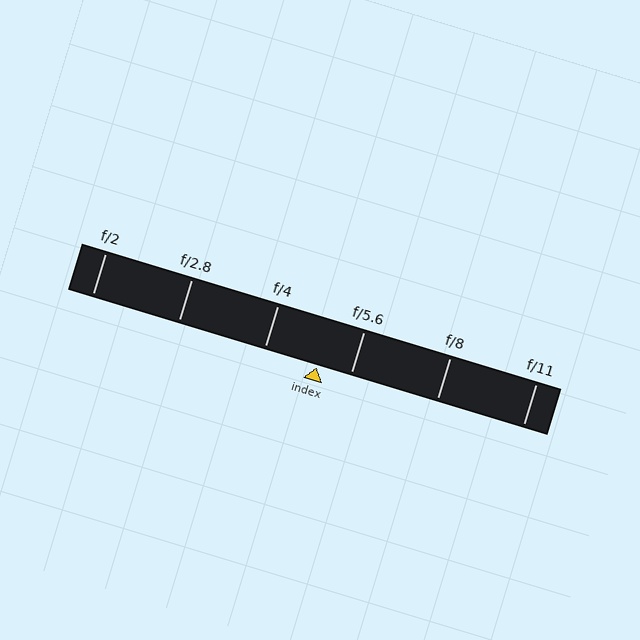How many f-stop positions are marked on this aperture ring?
There are 6 f-stop positions marked.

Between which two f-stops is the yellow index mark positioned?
The index mark is between f/4 and f/5.6.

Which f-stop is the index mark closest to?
The index mark is closest to f/5.6.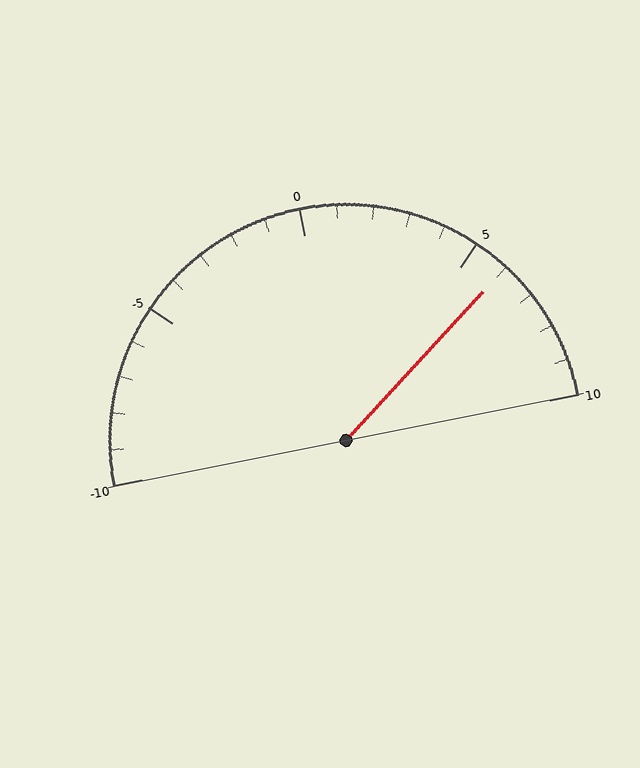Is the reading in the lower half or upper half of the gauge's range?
The reading is in the upper half of the range (-10 to 10).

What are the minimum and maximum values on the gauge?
The gauge ranges from -10 to 10.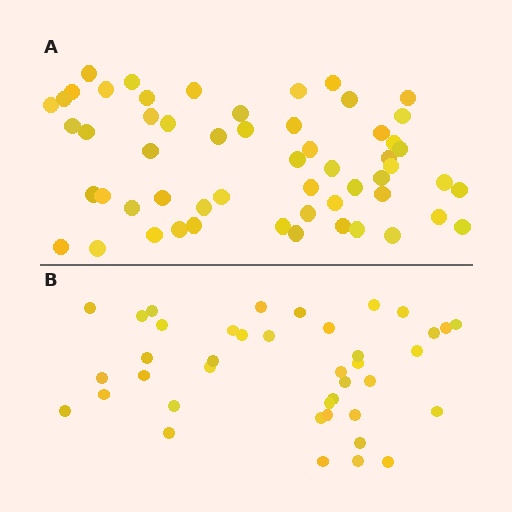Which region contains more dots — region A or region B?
Region A (the top region) has more dots.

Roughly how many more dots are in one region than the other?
Region A has approximately 15 more dots than region B.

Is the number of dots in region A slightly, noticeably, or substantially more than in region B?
Region A has noticeably more, but not dramatically so. The ratio is roughly 1.4 to 1.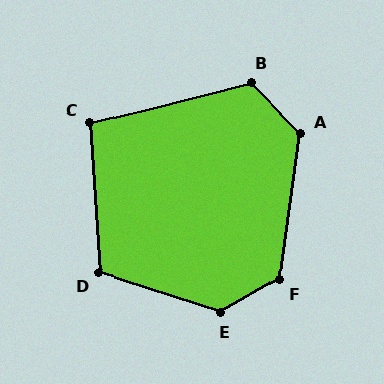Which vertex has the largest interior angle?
E, at approximately 133 degrees.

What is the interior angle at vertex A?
Approximately 127 degrees (obtuse).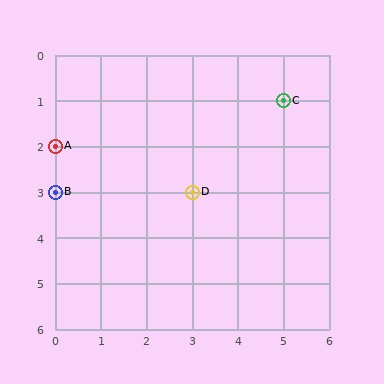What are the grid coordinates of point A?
Point A is at grid coordinates (0, 2).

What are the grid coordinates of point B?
Point B is at grid coordinates (0, 3).